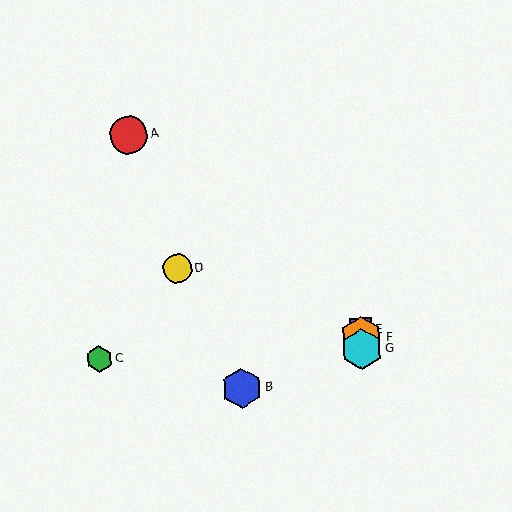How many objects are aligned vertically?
3 objects (E, F, G) are aligned vertically.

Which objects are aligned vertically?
Objects E, F, G are aligned vertically.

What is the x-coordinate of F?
Object F is at x≈361.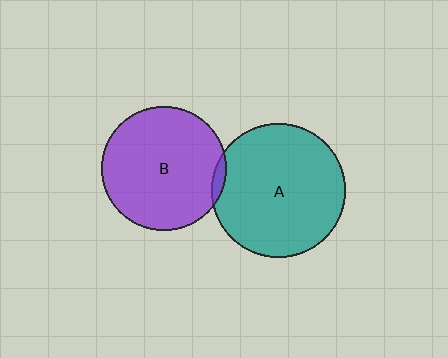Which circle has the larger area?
Circle A (teal).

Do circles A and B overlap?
Yes.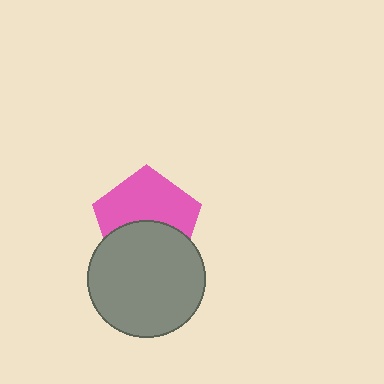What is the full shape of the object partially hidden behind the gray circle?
The partially hidden object is a pink pentagon.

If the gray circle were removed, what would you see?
You would see the complete pink pentagon.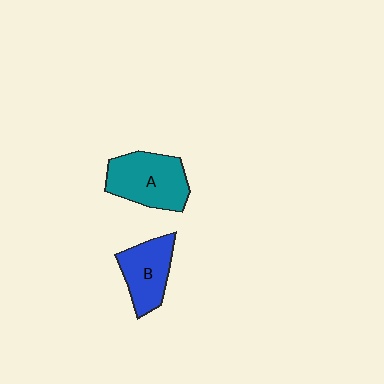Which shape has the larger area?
Shape A (teal).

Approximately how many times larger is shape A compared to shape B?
Approximately 1.3 times.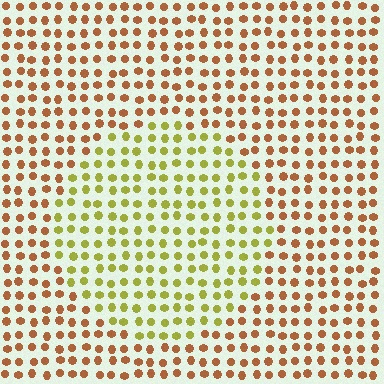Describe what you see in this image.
The image is filled with small brown elements in a uniform arrangement. A circle-shaped region is visible where the elements are tinted to a slightly different hue, forming a subtle color boundary.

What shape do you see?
I see a circle.